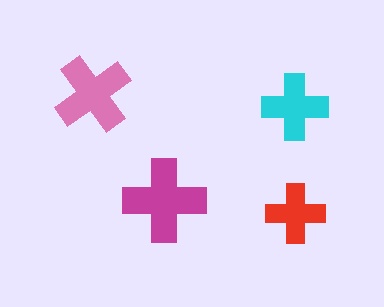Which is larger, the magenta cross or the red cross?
The magenta one.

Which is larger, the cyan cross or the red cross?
The cyan one.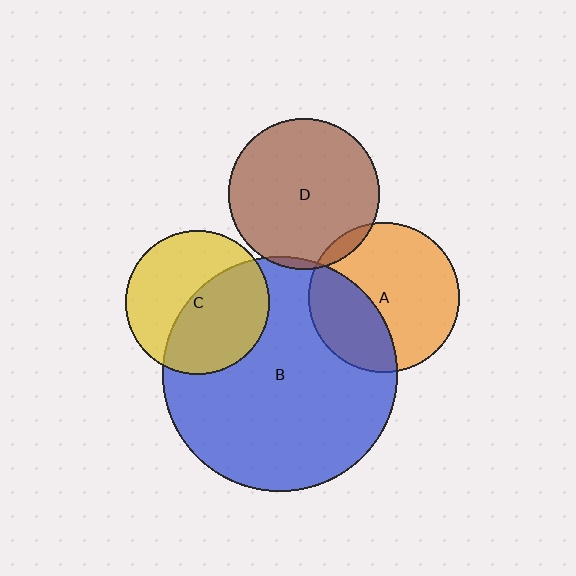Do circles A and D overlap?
Yes.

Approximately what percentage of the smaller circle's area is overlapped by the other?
Approximately 5%.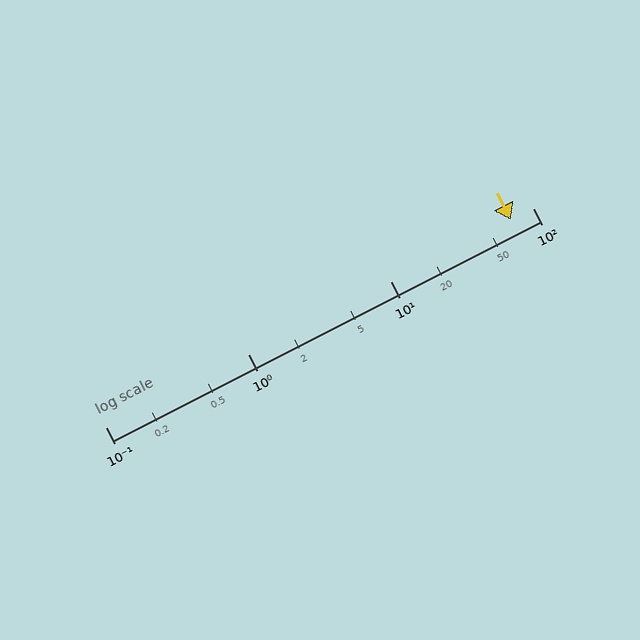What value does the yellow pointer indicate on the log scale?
The pointer indicates approximately 70.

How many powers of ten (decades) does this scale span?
The scale spans 3 decades, from 0.1 to 100.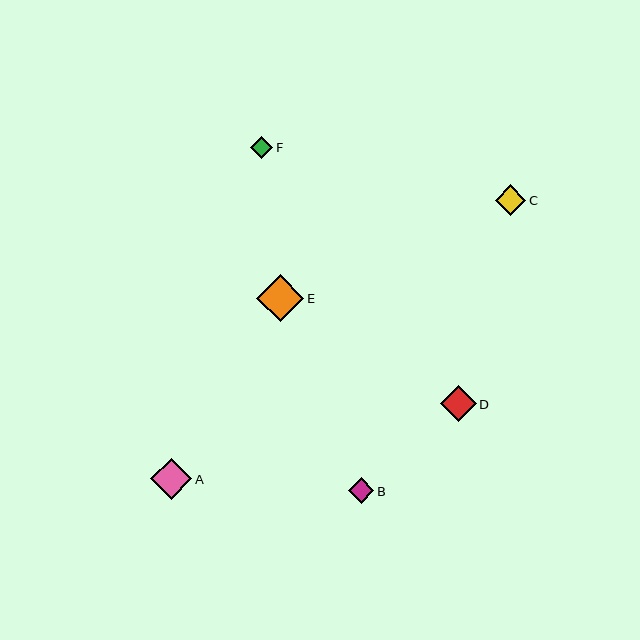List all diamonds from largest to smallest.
From largest to smallest: E, A, D, C, B, F.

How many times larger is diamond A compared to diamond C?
Diamond A is approximately 1.4 times the size of diamond C.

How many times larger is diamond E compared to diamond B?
Diamond E is approximately 1.9 times the size of diamond B.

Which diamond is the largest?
Diamond E is the largest with a size of approximately 47 pixels.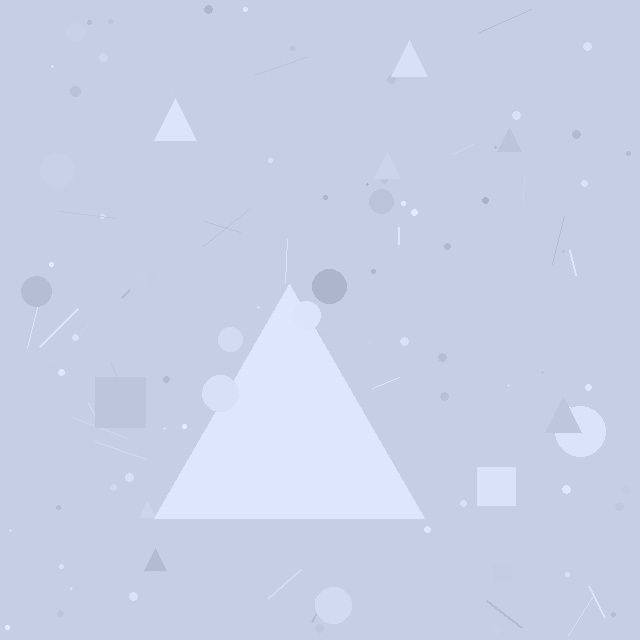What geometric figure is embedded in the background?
A triangle is embedded in the background.